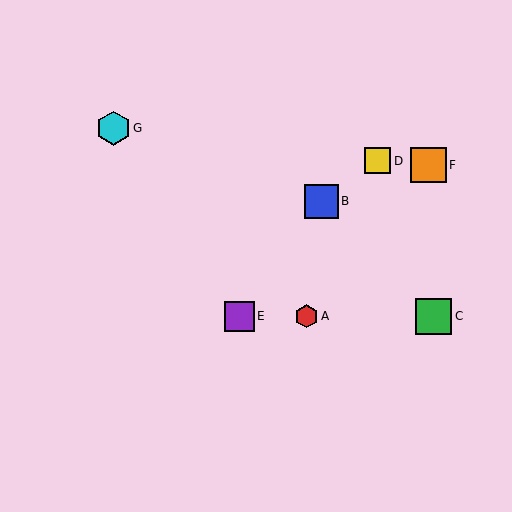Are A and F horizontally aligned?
No, A is at y≈316 and F is at y≈165.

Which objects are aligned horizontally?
Objects A, C, E are aligned horizontally.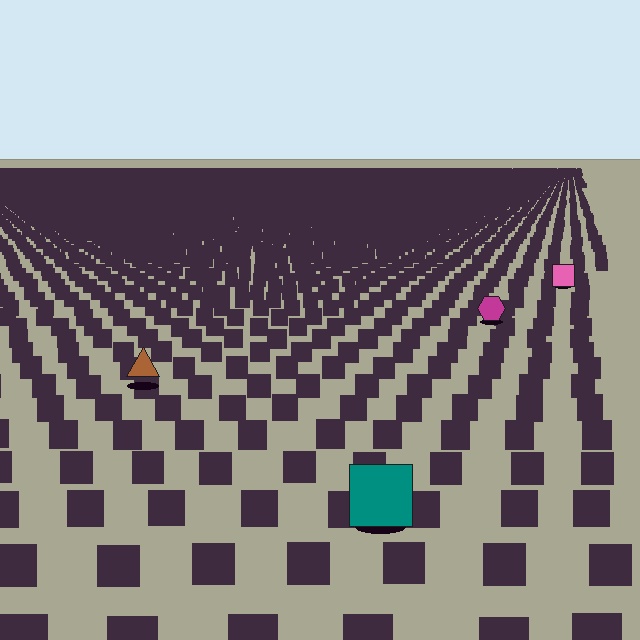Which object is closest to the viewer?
The teal square is closest. The texture marks near it are larger and more spread out.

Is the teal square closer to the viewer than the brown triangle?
Yes. The teal square is closer — you can tell from the texture gradient: the ground texture is coarser near it.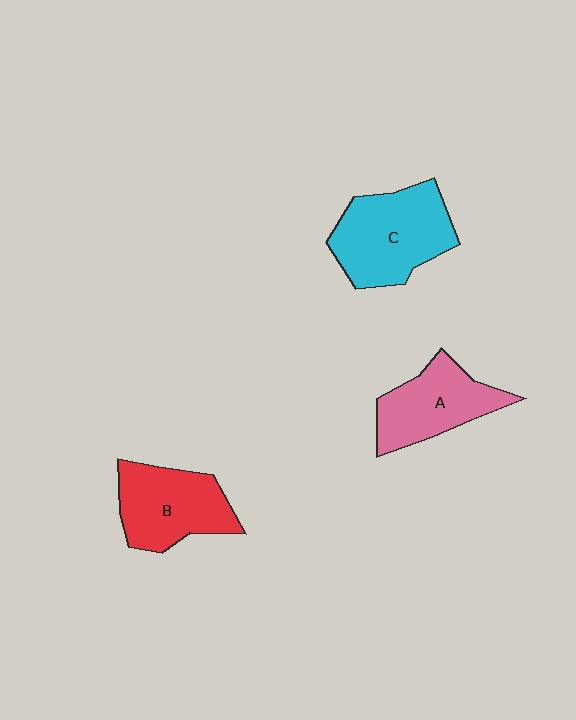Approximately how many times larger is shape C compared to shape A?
Approximately 1.3 times.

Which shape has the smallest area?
Shape A (pink).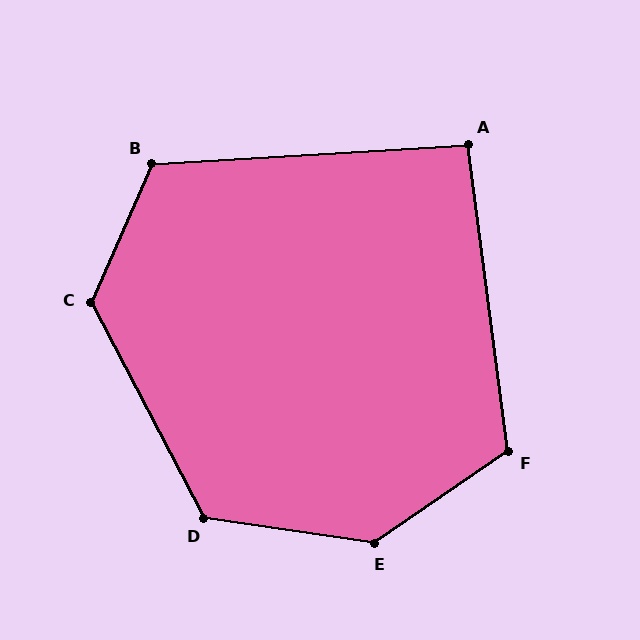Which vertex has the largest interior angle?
E, at approximately 137 degrees.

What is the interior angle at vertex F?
Approximately 117 degrees (obtuse).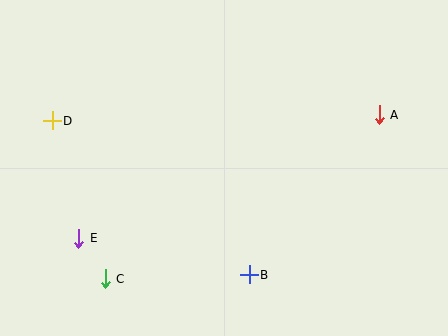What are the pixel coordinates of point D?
Point D is at (52, 121).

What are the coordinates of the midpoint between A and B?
The midpoint between A and B is at (314, 195).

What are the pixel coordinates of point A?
Point A is at (379, 115).